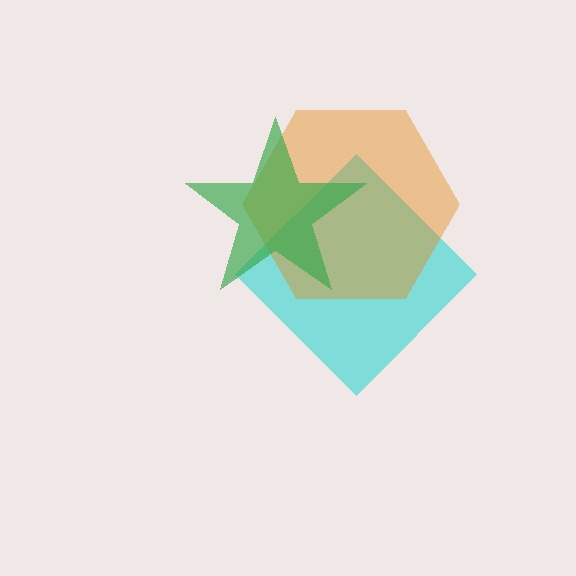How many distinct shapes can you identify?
There are 3 distinct shapes: a cyan diamond, an orange hexagon, a green star.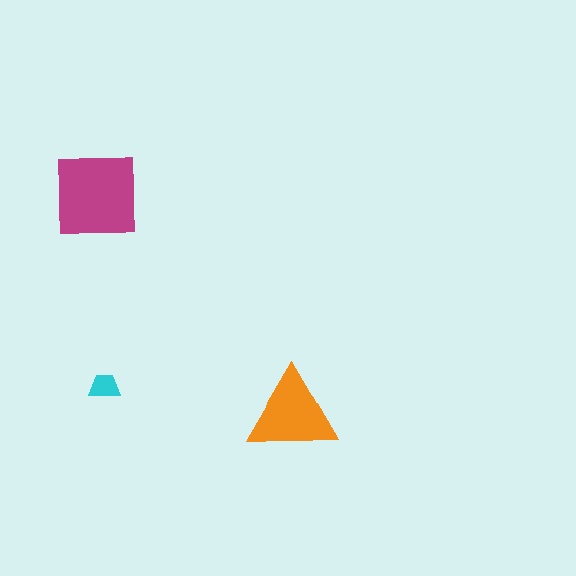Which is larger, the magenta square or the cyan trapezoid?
The magenta square.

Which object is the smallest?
The cyan trapezoid.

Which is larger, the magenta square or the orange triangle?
The magenta square.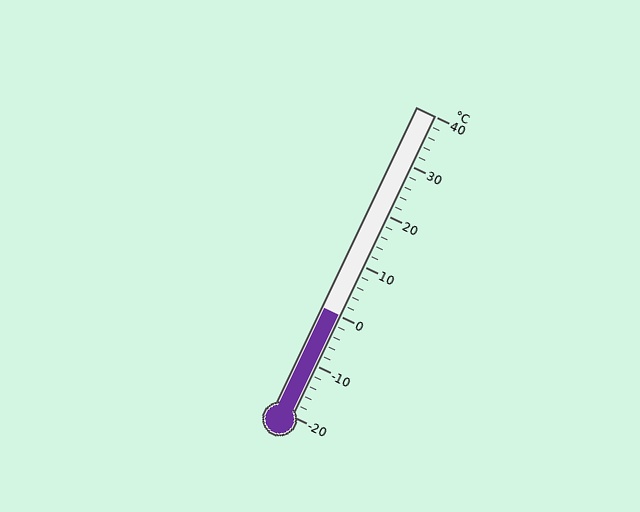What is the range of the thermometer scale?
The thermometer scale ranges from -20°C to 40°C.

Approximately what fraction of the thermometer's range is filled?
The thermometer is filled to approximately 35% of its range.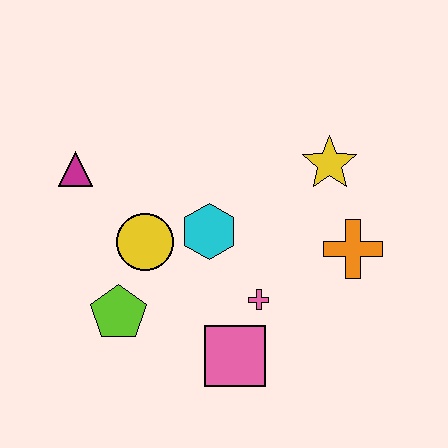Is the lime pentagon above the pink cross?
No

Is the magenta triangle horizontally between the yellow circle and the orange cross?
No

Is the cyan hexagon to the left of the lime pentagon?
No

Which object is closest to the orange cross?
The yellow star is closest to the orange cross.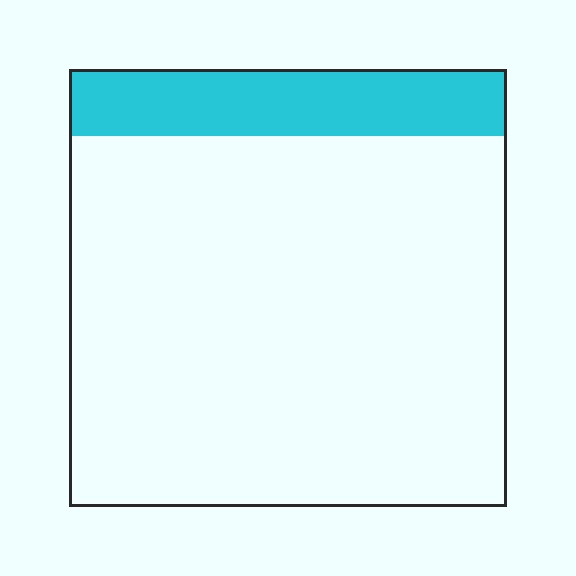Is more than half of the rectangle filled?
No.